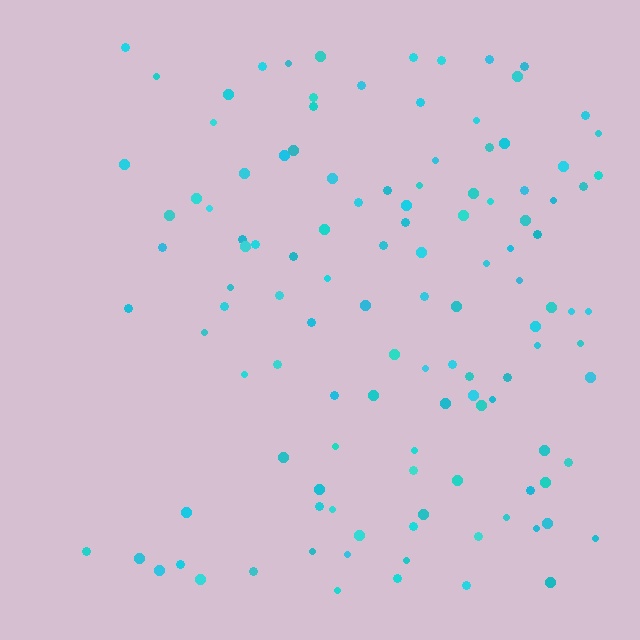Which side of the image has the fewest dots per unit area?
The left.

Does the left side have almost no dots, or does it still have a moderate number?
Still a moderate number, just noticeably fewer than the right.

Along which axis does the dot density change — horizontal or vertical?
Horizontal.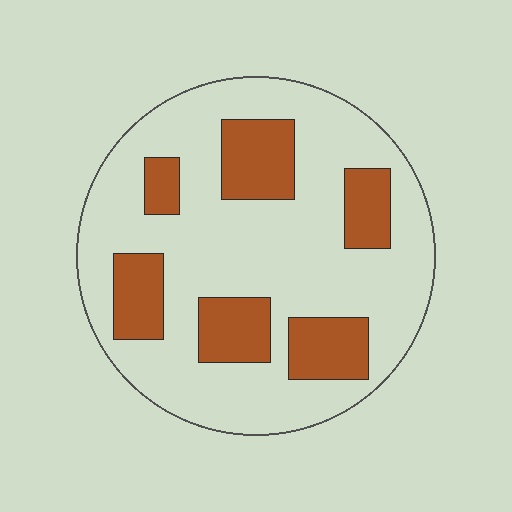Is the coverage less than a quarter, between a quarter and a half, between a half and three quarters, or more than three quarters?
Between a quarter and a half.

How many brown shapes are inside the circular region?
6.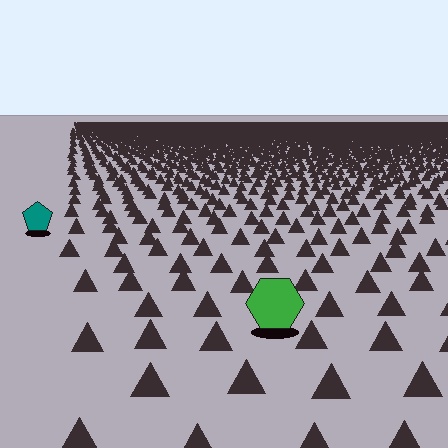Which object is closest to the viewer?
The green hexagon is closest. The texture marks near it are larger and more spread out.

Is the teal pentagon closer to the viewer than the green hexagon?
No. The green hexagon is closer — you can tell from the texture gradient: the ground texture is coarser near it.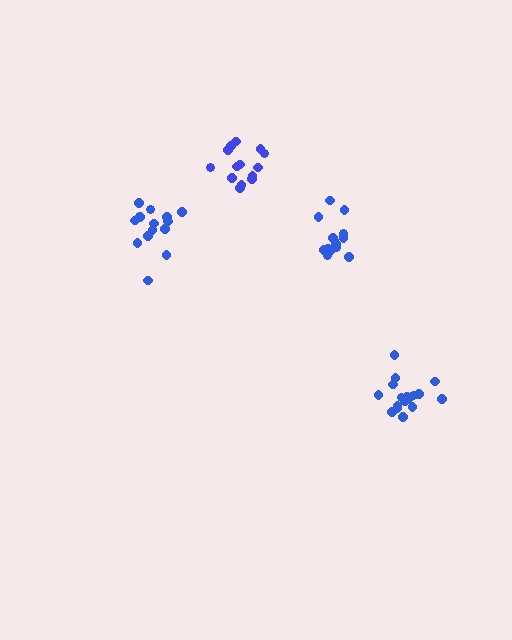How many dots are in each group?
Group 1: 15 dots, Group 2: 15 dots, Group 3: 14 dots, Group 4: 19 dots (63 total).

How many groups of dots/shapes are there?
There are 4 groups.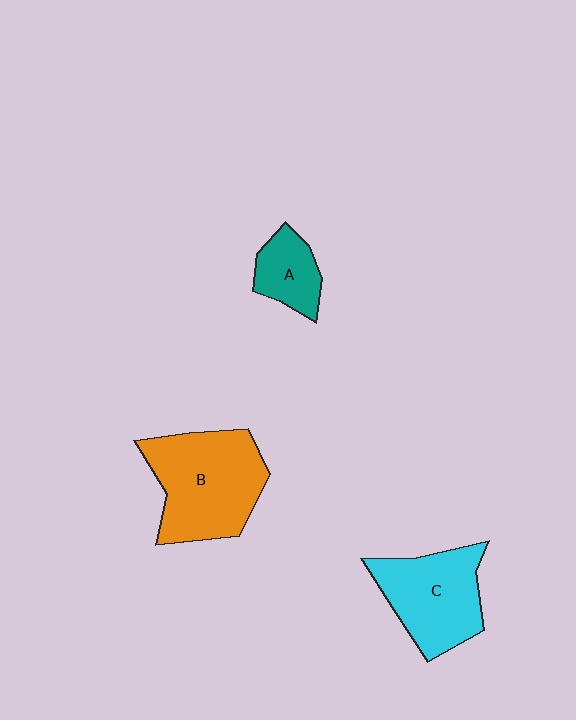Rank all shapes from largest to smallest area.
From largest to smallest: B (orange), C (cyan), A (teal).